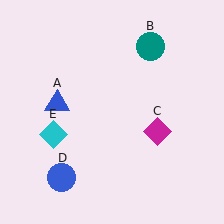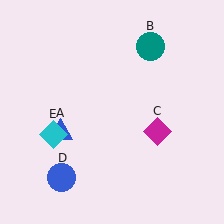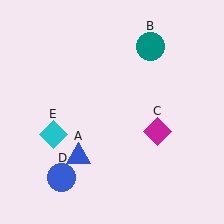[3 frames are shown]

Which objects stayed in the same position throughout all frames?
Teal circle (object B) and magenta diamond (object C) and blue circle (object D) and cyan diamond (object E) remained stationary.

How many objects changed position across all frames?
1 object changed position: blue triangle (object A).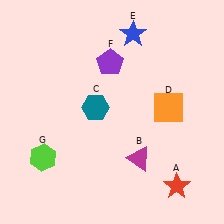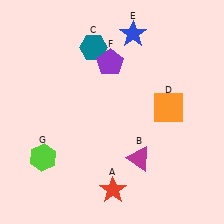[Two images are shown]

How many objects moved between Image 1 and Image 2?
2 objects moved between the two images.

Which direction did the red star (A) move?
The red star (A) moved left.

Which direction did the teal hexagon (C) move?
The teal hexagon (C) moved up.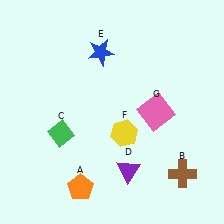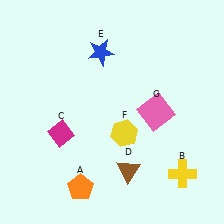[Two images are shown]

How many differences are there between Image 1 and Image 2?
There are 3 differences between the two images.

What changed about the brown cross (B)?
In Image 1, B is brown. In Image 2, it changed to yellow.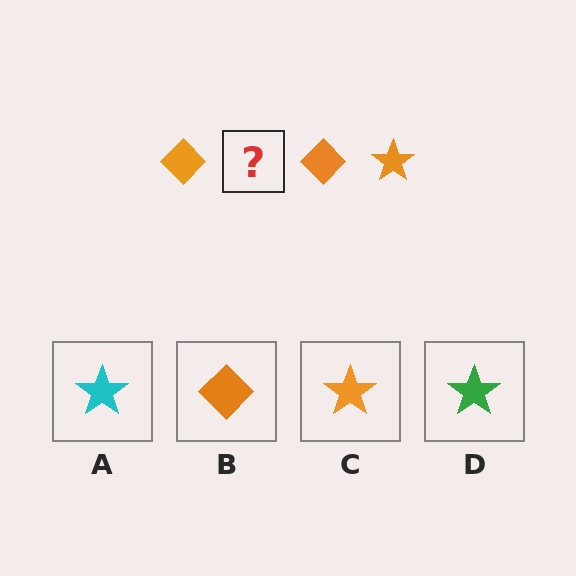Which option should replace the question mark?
Option C.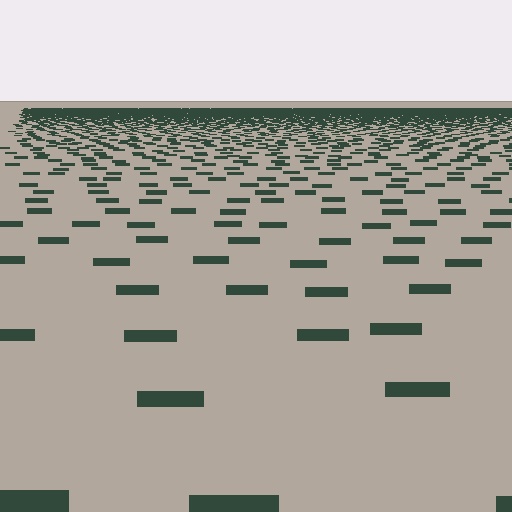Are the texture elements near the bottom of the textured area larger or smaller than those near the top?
Larger. Near the bottom, elements are closer to the viewer and appear at a bigger on-screen size.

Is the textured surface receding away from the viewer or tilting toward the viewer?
The surface is receding away from the viewer. Texture elements get smaller and denser toward the top.